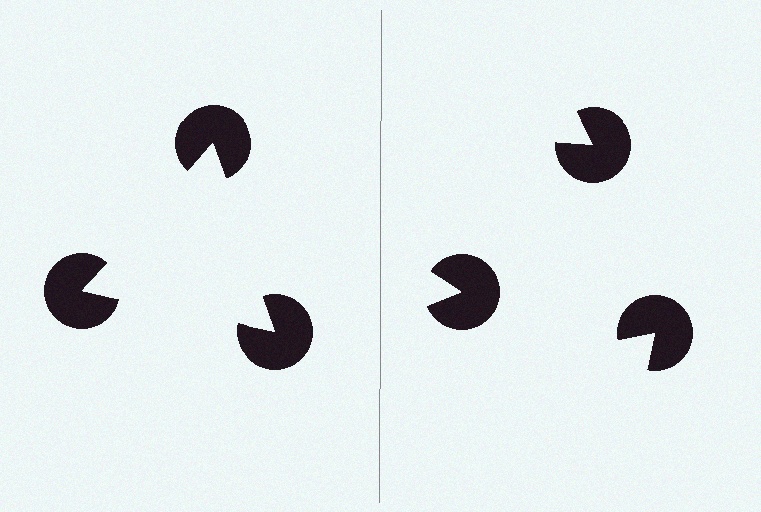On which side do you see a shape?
An illusory triangle appears on the left side. On the right side the wedge cuts are rotated, so no coherent shape forms.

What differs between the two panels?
The pac-man discs are positioned identically on both sides; only the wedge orientations differ. On the left they align to a triangle; on the right they are misaligned.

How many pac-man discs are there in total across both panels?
6 — 3 on each side.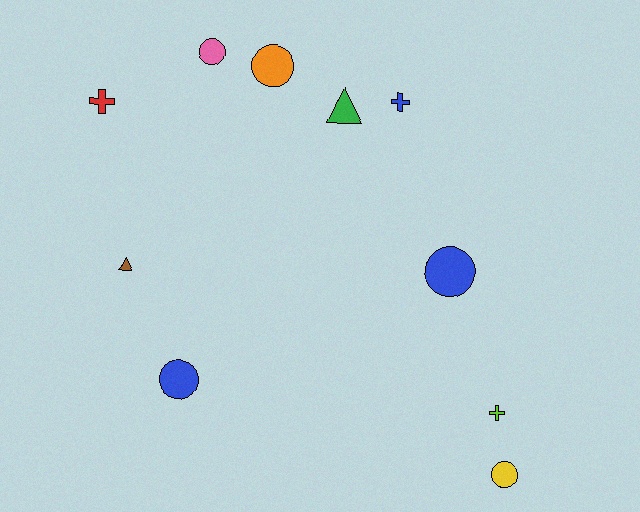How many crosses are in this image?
There are 3 crosses.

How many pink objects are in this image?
There is 1 pink object.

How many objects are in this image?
There are 10 objects.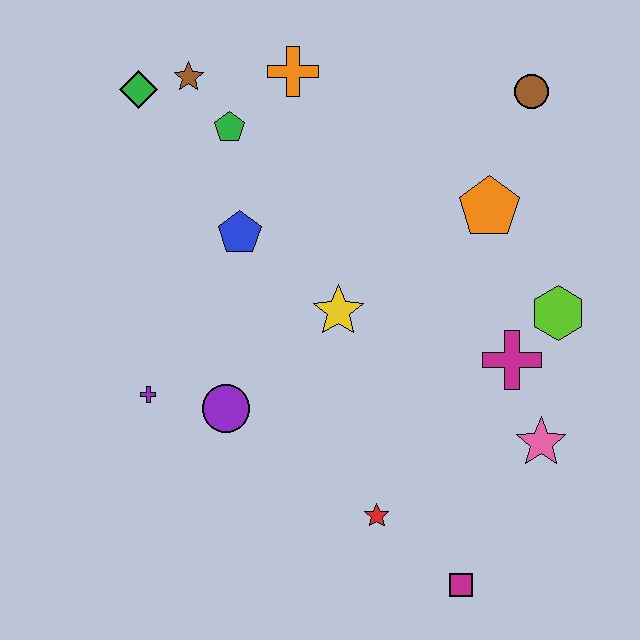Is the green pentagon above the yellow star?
Yes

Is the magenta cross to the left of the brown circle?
Yes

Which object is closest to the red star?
The magenta square is closest to the red star.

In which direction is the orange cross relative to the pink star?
The orange cross is above the pink star.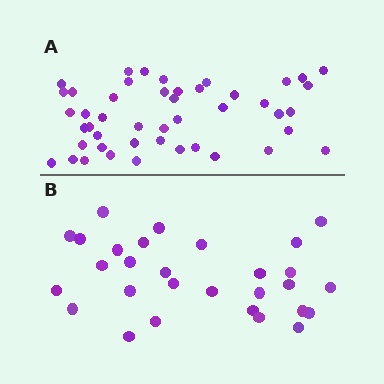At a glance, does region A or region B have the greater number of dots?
Region A (the top region) has more dots.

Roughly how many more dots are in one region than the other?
Region A has approximately 15 more dots than region B.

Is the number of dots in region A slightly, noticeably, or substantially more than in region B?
Region A has substantially more. The ratio is roughly 1.6 to 1.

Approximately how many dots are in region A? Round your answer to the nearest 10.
About 50 dots. (The exact count is 46, which rounds to 50.)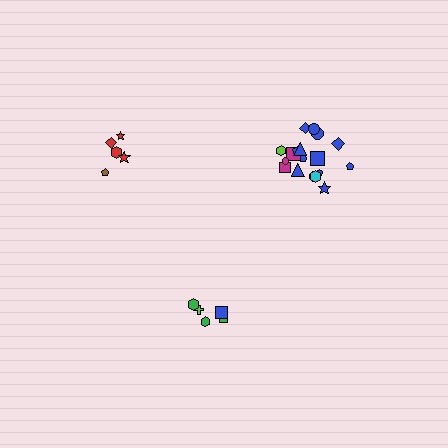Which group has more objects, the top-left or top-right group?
The top-right group.